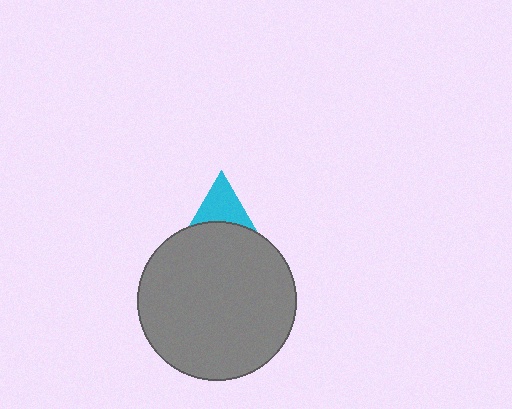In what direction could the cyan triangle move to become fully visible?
The cyan triangle could move up. That would shift it out from behind the gray circle entirely.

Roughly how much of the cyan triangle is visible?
A small part of it is visible (roughly 32%).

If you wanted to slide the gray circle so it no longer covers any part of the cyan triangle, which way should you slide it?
Slide it down — that is the most direct way to separate the two shapes.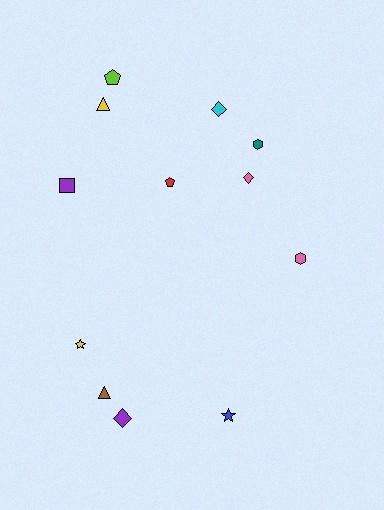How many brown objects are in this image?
There is 1 brown object.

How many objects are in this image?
There are 12 objects.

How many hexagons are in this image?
There are 2 hexagons.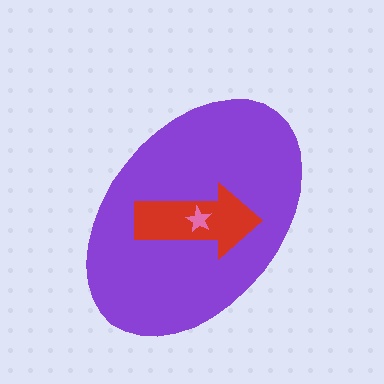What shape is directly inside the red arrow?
The pink star.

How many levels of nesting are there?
3.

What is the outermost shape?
The purple ellipse.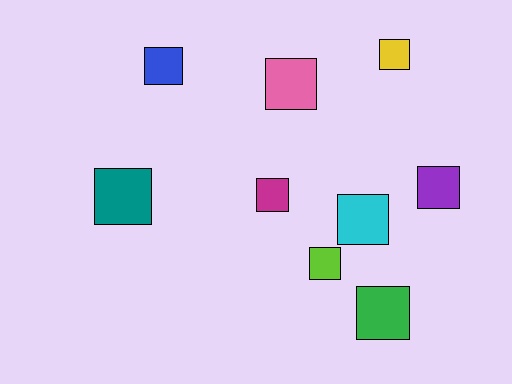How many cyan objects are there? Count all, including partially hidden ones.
There is 1 cyan object.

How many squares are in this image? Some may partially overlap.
There are 9 squares.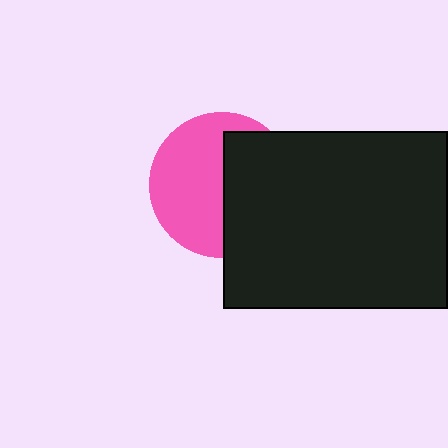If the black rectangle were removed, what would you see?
You would see the complete pink circle.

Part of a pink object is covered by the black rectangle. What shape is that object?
It is a circle.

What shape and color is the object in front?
The object in front is a black rectangle.